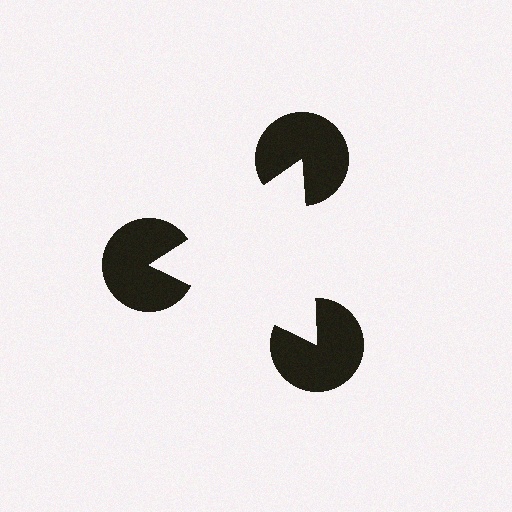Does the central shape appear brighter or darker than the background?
It typically appears slightly brighter than the background, even though no actual brightness change is drawn.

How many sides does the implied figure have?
3 sides.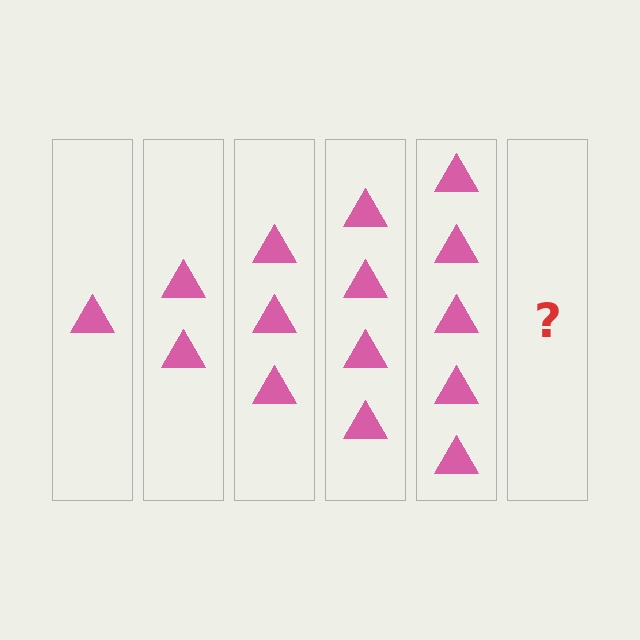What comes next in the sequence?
The next element should be 6 triangles.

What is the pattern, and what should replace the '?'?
The pattern is that each step adds one more triangle. The '?' should be 6 triangles.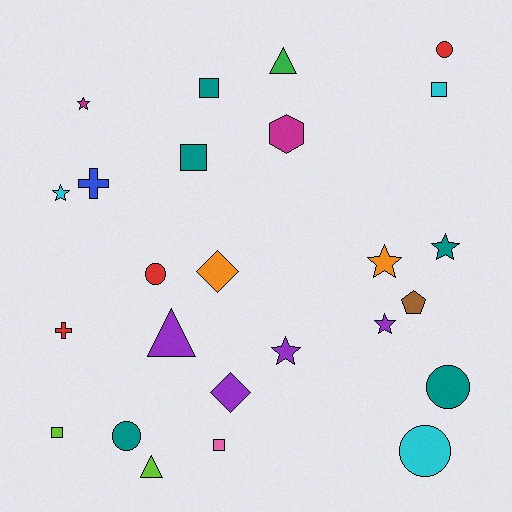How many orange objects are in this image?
There are 2 orange objects.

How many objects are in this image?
There are 25 objects.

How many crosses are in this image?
There are 2 crosses.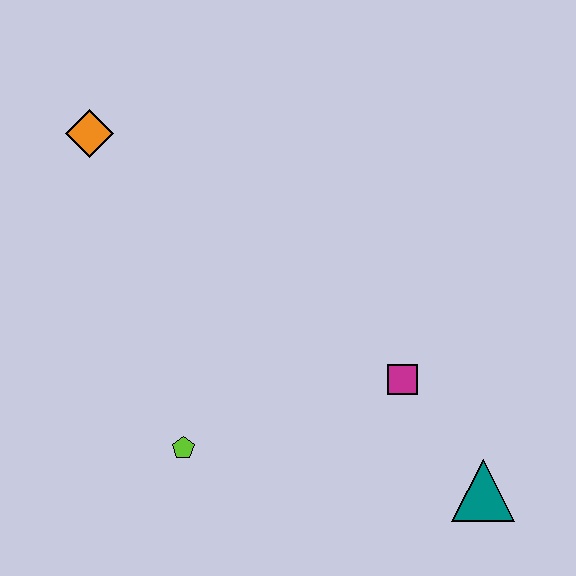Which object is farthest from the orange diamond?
The teal triangle is farthest from the orange diamond.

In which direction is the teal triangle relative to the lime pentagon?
The teal triangle is to the right of the lime pentagon.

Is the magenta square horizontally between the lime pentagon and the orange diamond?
No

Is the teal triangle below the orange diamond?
Yes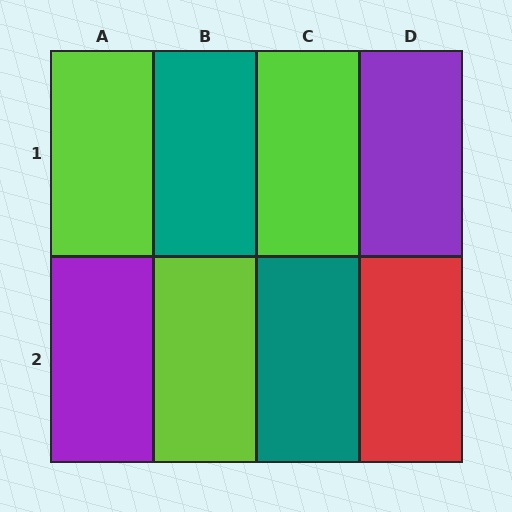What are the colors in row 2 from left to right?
Purple, lime, teal, red.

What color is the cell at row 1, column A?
Lime.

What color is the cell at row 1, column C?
Lime.